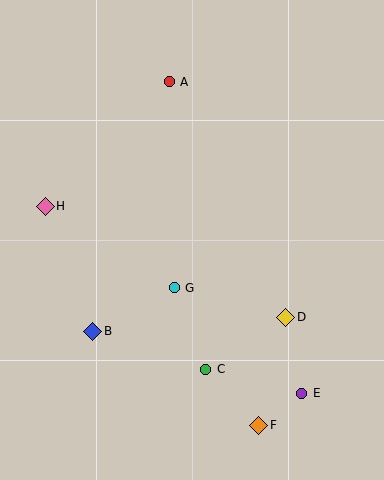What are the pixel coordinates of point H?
Point H is at (45, 206).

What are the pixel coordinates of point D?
Point D is at (286, 317).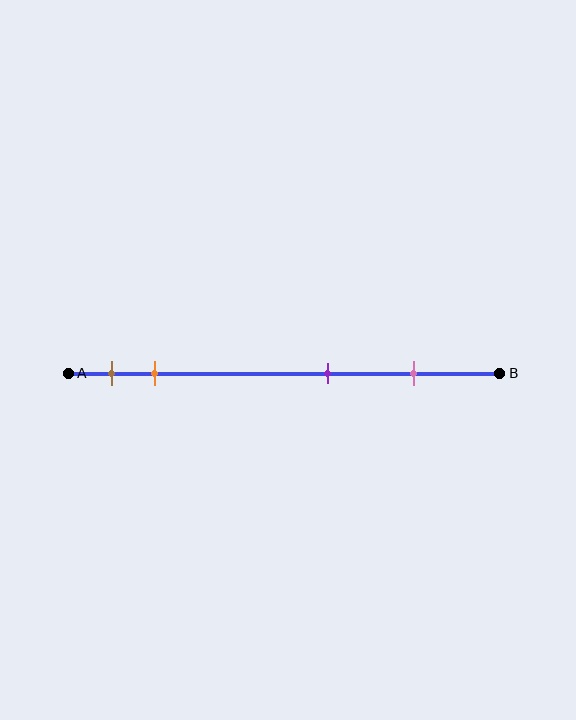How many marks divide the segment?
There are 4 marks dividing the segment.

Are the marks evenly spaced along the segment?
No, the marks are not evenly spaced.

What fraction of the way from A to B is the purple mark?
The purple mark is approximately 60% (0.6) of the way from A to B.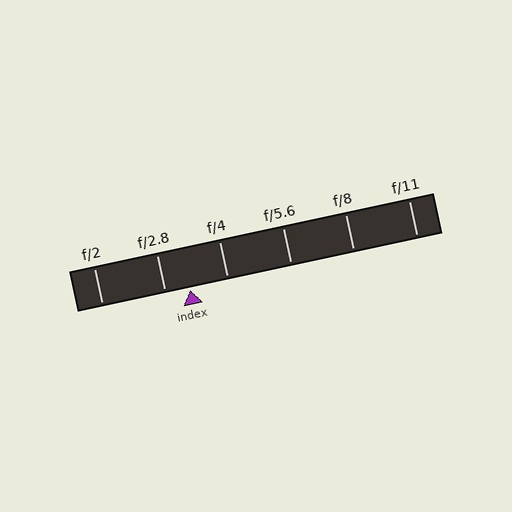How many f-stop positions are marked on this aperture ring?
There are 6 f-stop positions marked.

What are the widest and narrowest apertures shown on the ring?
The widest aperture shown is f/2 and the narrowest is f/11.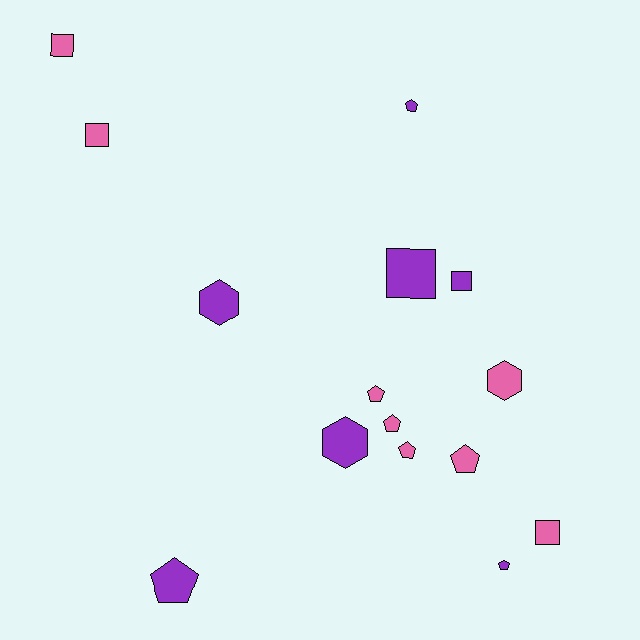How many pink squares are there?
There are 3 pink squares.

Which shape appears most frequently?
Pentagon, with 7 objects.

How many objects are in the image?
There are 15 objects.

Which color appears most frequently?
Pink, with 8 objects.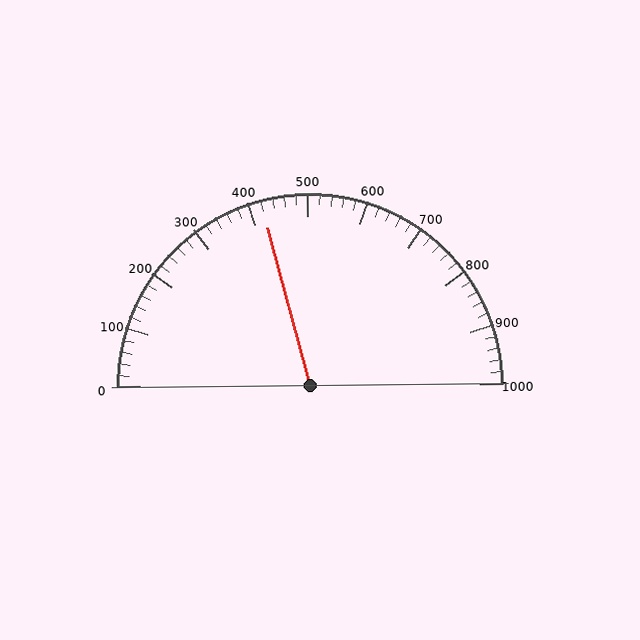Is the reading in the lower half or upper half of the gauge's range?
The reading is in the lower half of the range (0 to 1000).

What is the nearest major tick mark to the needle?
The nearest major tick mark is 400.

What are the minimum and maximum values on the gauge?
The gauge ranges from 0 to 1000.